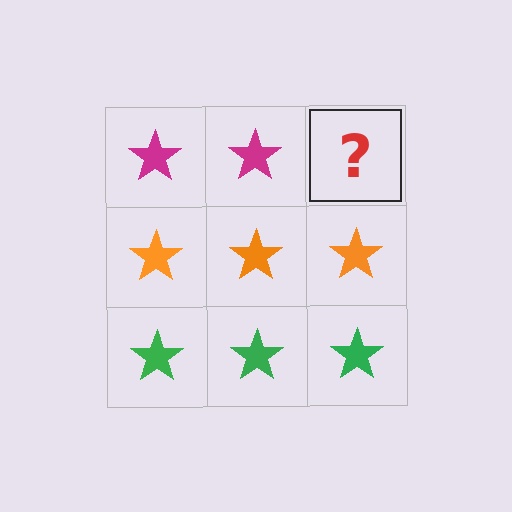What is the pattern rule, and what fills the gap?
The rule is that each row has a consistent color. The gap should be filled with a magenta star.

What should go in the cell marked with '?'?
The missing cell should contain a magenta star.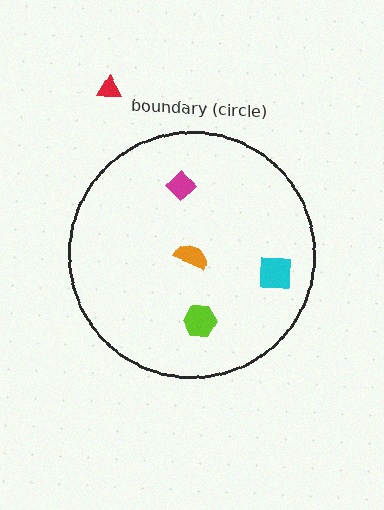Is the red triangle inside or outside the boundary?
Outside.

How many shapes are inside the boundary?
4 inside, 1 outside.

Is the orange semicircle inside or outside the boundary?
Inside.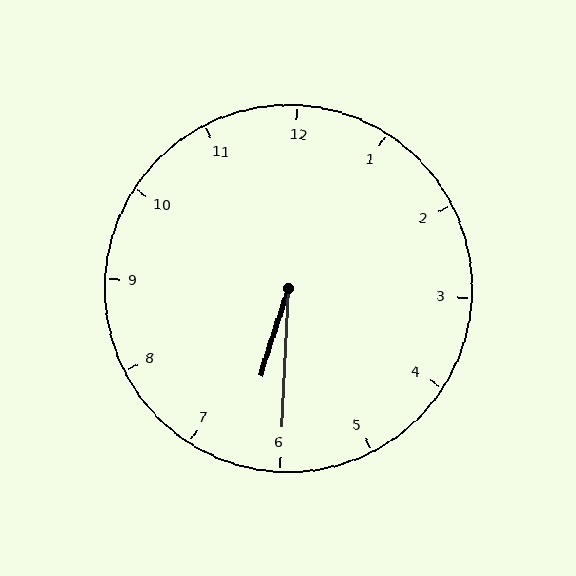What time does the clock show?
6:30.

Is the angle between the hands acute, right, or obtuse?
It is acute.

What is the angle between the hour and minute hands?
Approximately 15 degrees.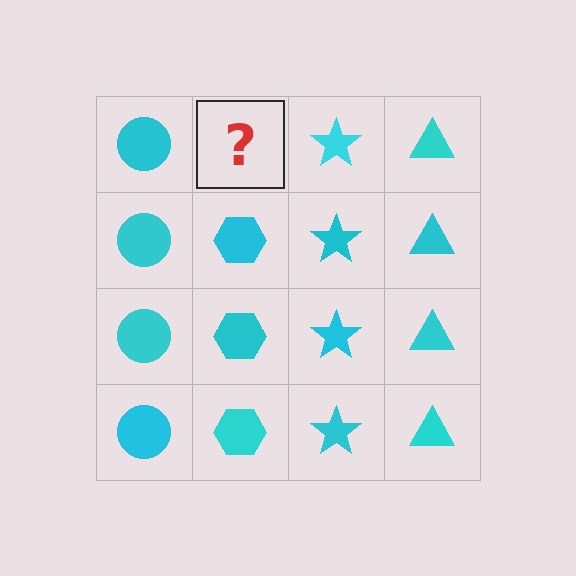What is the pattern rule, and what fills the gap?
The rule is that each column has a consistent shape. The gap should be filled with a cyan hexagon.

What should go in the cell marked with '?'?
The missing cell should contain a cyan hexagon.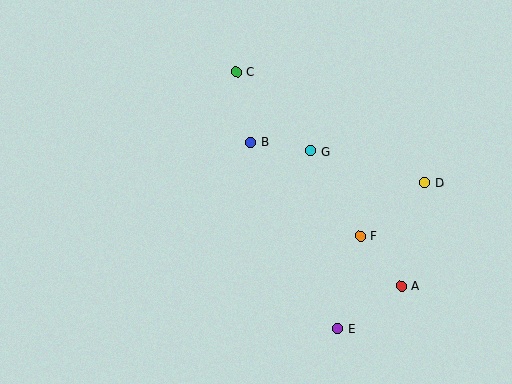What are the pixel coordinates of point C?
Point C is at (236, 72).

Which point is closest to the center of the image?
Point B at (251, 142) is closest to the center.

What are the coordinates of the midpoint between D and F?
The midpoint between D and F is at (393, 209).